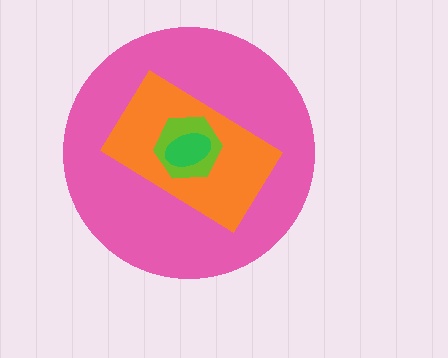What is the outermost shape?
The pink circle.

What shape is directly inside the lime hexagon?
The green ellipse.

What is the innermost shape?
The green ellipse.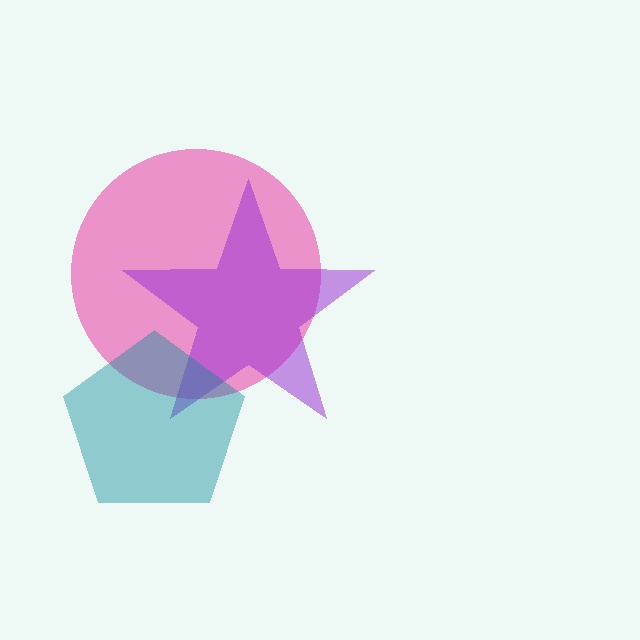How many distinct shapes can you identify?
There are 3 distinct shapes: a pink circle, a purple star, a teal pentagon.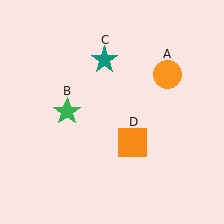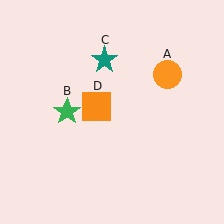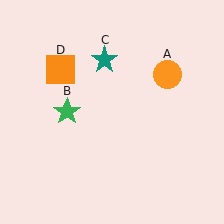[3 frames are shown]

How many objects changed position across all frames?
1 object changed position: orange square (object D).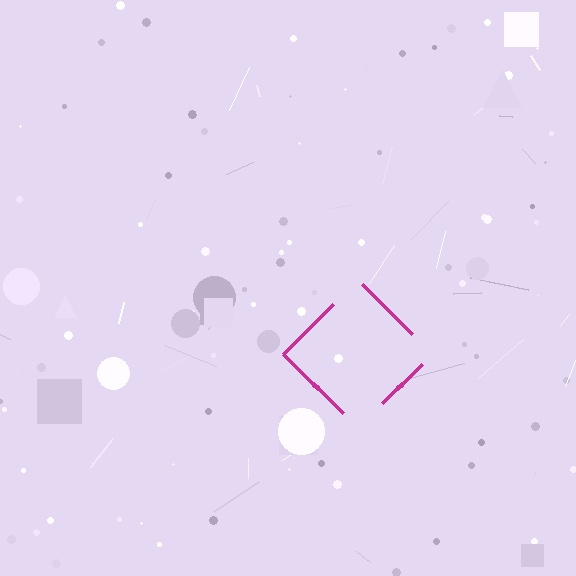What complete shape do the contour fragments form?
The contour fragments form a diamond.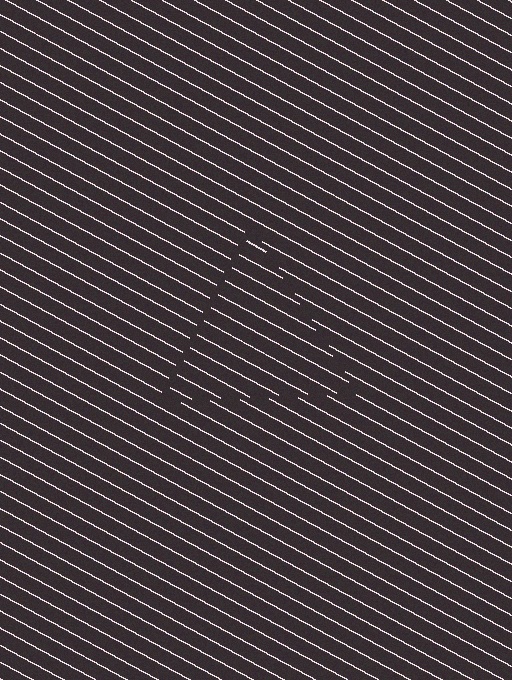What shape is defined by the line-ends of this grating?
An illusory triangle. The interior of the shape contains the same grating, shifted by half a period — the contour is defined by the phase discontinuity where line-ends from the inner and outer gratings abut.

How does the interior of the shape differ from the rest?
The interior of the shape contains the same grating, shifted by half a period — the contour is defined by the phase discontinuity where line-ends from the inner and outer gratings abut.